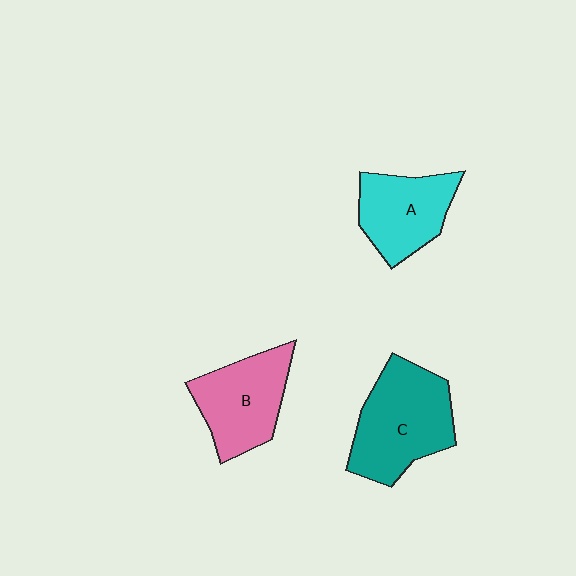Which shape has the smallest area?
Shape A (cyan).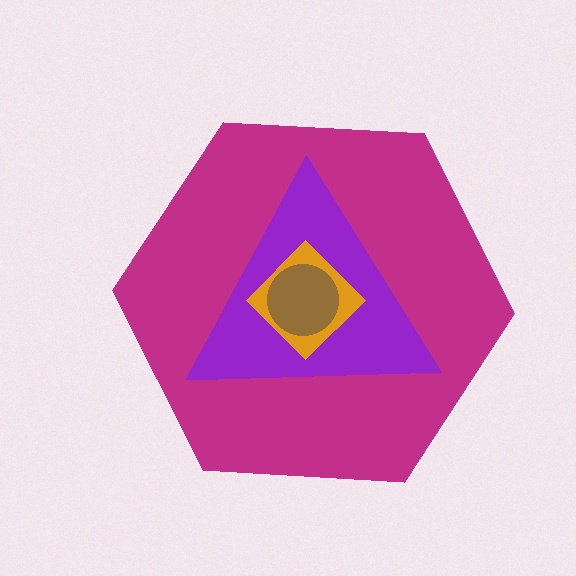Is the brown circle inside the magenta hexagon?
Yes.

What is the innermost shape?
The brown circle.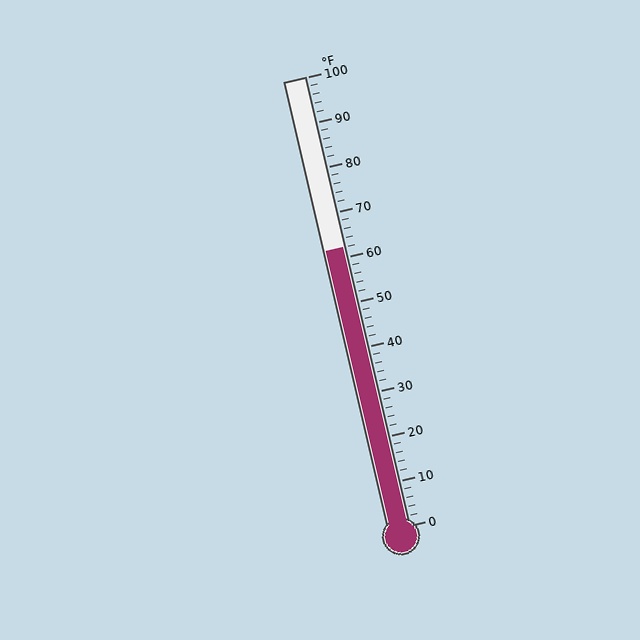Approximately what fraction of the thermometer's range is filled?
The thermometer is filled to approximately 60% of its range.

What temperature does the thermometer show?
The thermometer shows approximately 62°F.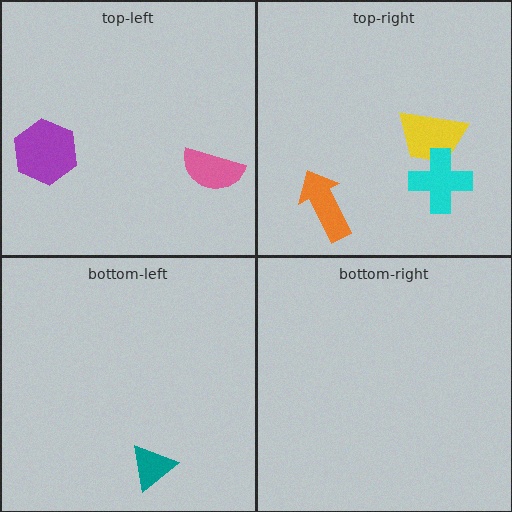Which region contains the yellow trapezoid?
The top-right region.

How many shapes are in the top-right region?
3.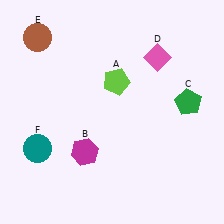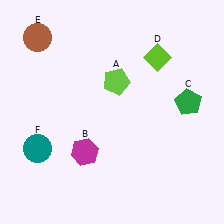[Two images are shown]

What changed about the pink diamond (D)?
In Image 1, D is pink. In Image 2, it changed to lime.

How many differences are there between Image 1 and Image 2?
There is 1 difference between the two images.